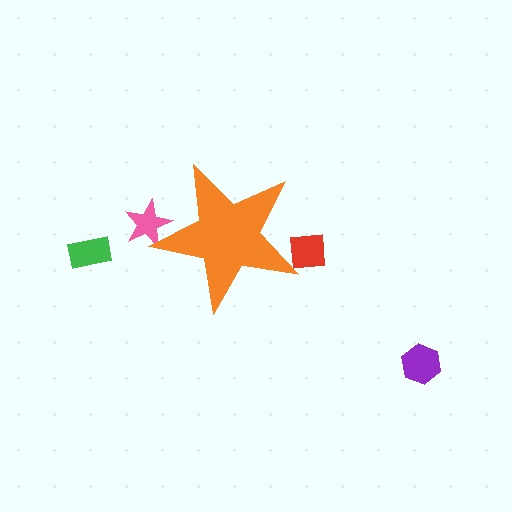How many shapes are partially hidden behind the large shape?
2 shapes are partially hidden.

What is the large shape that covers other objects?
An orange star.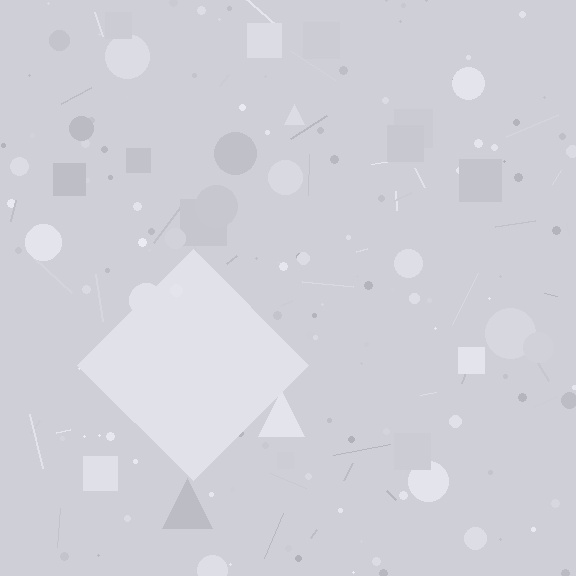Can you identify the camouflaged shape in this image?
The camouflaged shape is a diamond.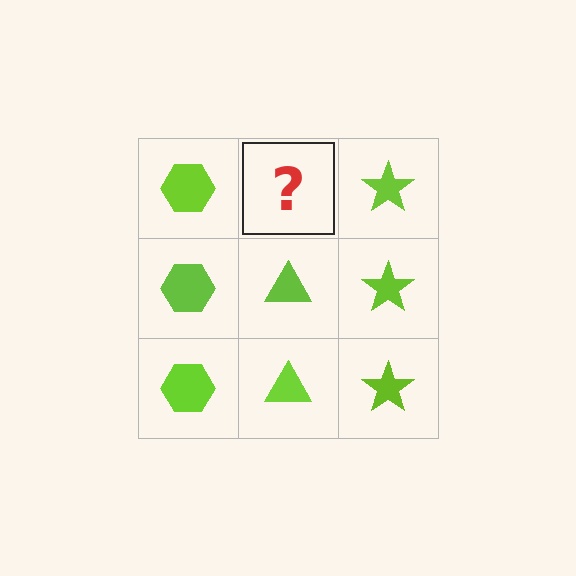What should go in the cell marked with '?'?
The missing cell should contain a lime triangle.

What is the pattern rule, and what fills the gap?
The rule is that each column has a consistent shape. The gap should be filled with a lime triangle.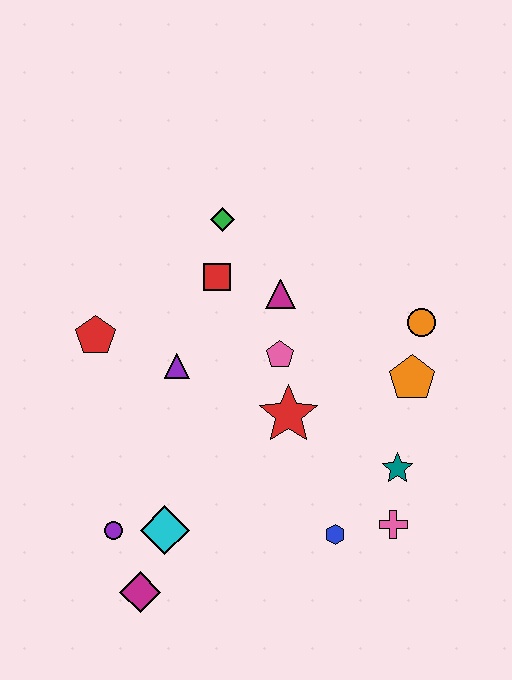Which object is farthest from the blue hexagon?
The green diamond is farthest from the blue hexagon.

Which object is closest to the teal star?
The pink cross is closest to the teal star.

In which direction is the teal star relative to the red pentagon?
The teal star is to the right of the red pentagon.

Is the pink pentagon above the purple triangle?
Yes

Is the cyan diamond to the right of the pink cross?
No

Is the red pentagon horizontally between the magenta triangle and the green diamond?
No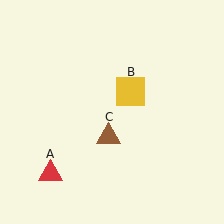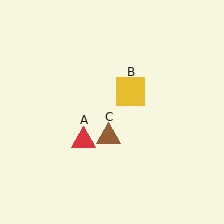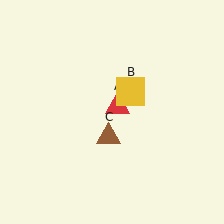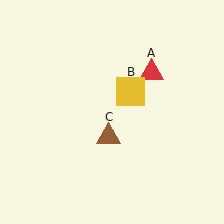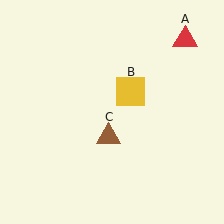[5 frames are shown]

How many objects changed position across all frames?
1 object changed position: red triangle (object A).